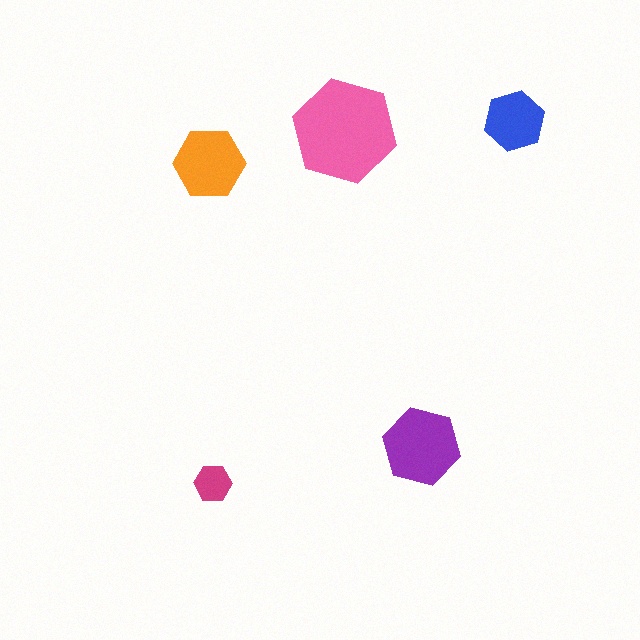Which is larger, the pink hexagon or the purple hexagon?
The pink one.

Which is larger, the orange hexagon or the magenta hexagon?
The orange one.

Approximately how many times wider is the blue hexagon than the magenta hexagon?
About 1.5 times wider.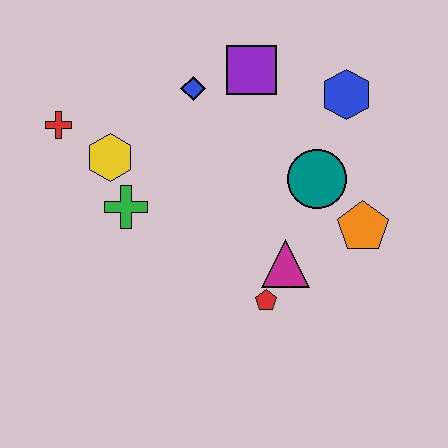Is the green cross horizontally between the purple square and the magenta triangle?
No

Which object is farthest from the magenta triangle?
The red cross is farthest from the magenta triangle.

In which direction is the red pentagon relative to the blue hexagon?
The red pentagon is below the blue hexagon.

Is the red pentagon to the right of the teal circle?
No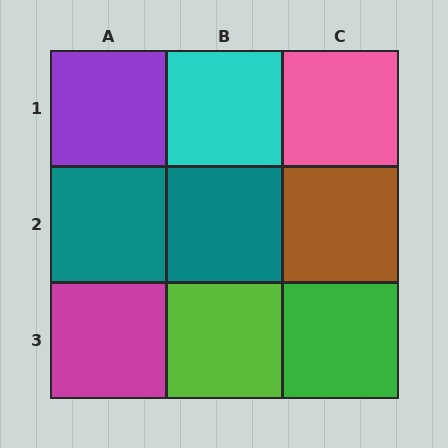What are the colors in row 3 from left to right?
Magenta, lime, green.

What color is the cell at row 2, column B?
Teal.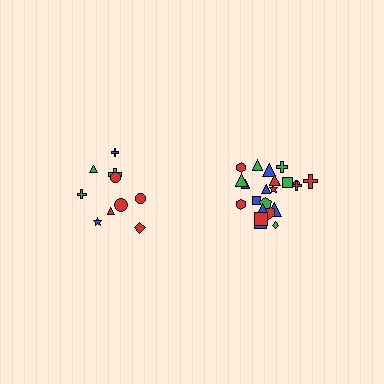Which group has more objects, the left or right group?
The right group.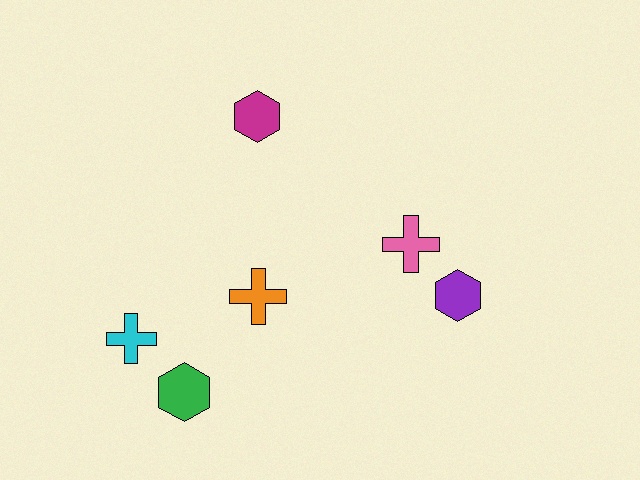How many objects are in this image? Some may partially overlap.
There are 6 objects.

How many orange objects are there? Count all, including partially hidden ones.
There is 1 orange object.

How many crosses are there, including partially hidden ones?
There are 3 crosses.